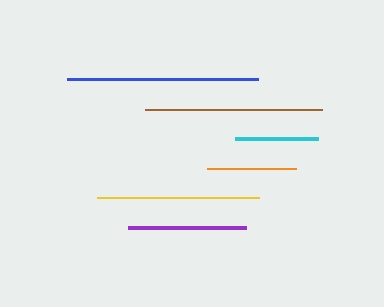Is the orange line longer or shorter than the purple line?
The purple line is longer than the orange line.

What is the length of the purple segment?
The purple segment is approximately 117 pixels long.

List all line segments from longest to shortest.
From longest to shortest: blue, brown, yellow, purple, orange, cyan.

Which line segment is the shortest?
The cyan line is the shortest at approximately 82 pixels.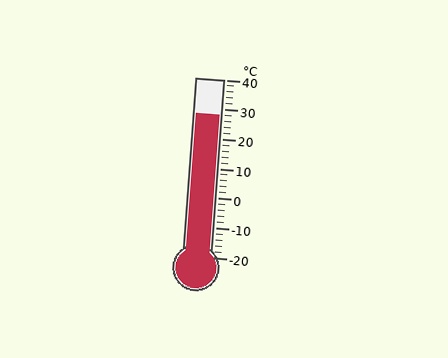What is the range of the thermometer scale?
The thermometer scale ranges from -20°C to 40°C.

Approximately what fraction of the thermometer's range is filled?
The thermometer is filled to approximately 80% of its range.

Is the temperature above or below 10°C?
The temperature is above 10°C.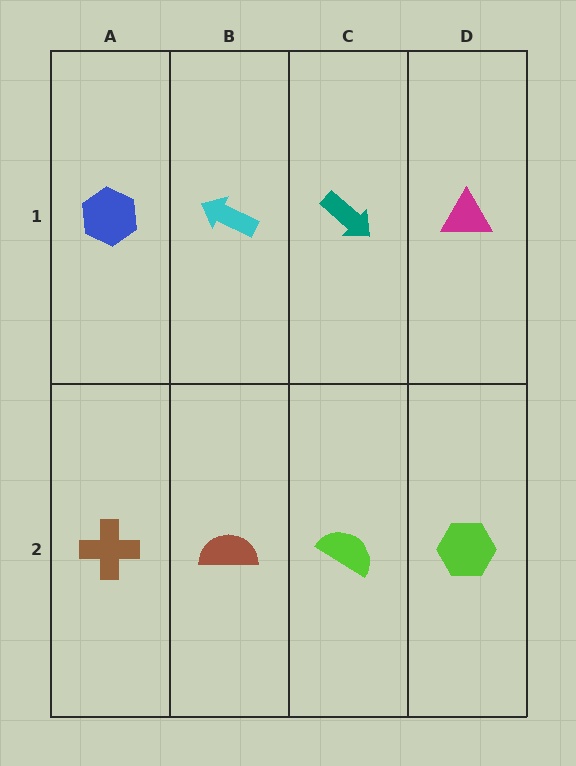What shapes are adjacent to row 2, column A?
A blue hexagon (row 1, column A), a brown semicircle (row 2, column B).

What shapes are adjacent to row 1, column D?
A lime hexagon (row 2, column D), a teal arrow (row 1, column C).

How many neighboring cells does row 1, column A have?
2.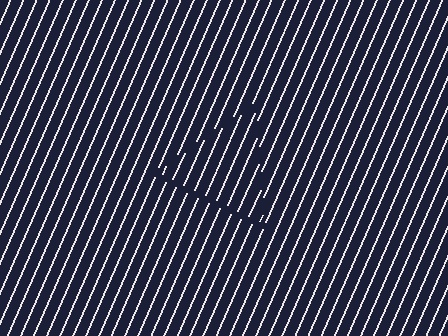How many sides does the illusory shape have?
3 sides — the line-ends trace a triangle.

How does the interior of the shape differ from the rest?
The interior of the shape contains the same grating, shifted by half a period — the contour is defined by the phase discontinuity where line-ends from the inner and outer gratings abut.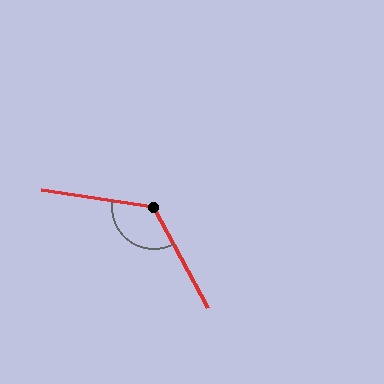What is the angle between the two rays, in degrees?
Approximately 127 degrees.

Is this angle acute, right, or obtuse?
It is obtuse.